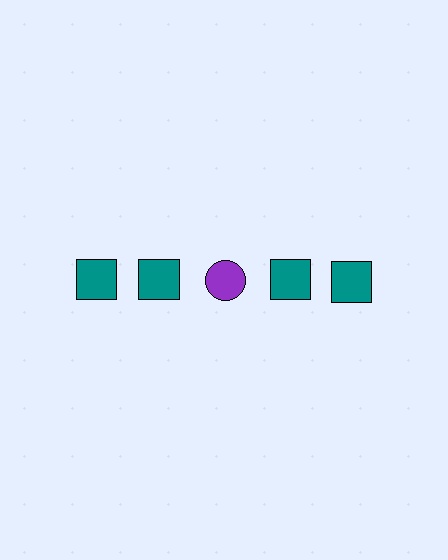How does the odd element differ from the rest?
It differs in both color (purple instead of teal) and shape (circle instead of square).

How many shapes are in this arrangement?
There are 5 shapes arranged in a grid pattern.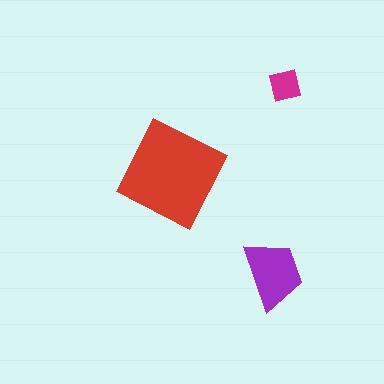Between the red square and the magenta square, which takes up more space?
The red square.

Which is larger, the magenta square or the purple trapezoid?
The purple trapezoid.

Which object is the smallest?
The magenta square.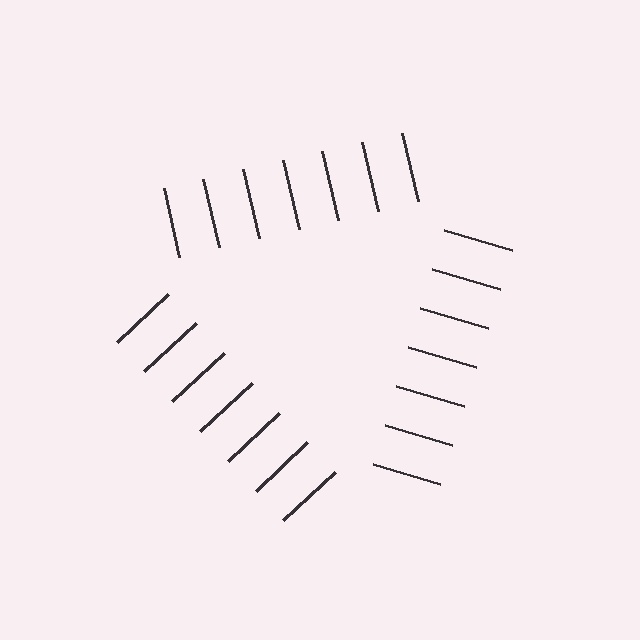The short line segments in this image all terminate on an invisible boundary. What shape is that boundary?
An illusory triangle — the line segments terminate on its edges but no continuous stroke is drawn.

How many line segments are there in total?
21 — 7 along each of the 3 edges.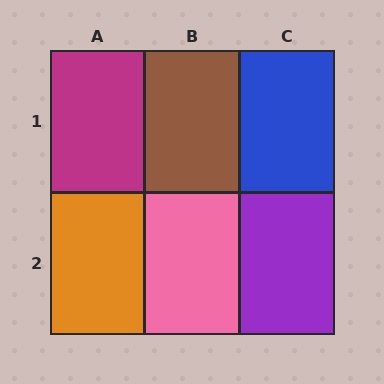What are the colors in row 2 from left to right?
Orange, pink, purple.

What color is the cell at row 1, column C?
Blue.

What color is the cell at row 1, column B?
Brown.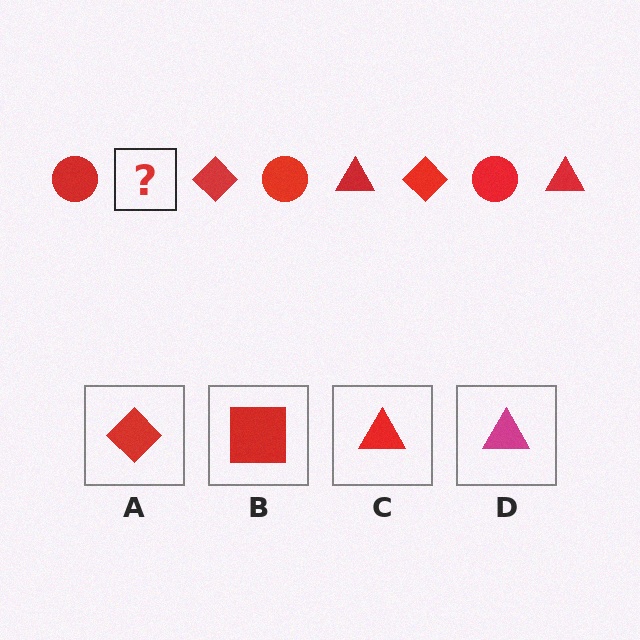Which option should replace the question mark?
Option C.